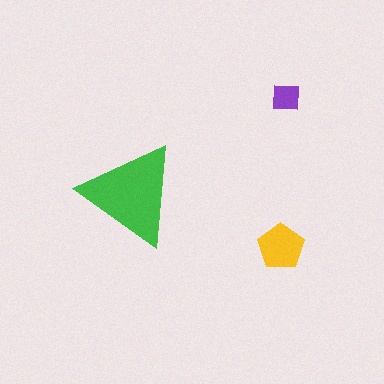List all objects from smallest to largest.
The purple square, the yellow pentagon, the green triangle.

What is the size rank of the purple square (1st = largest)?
3rd.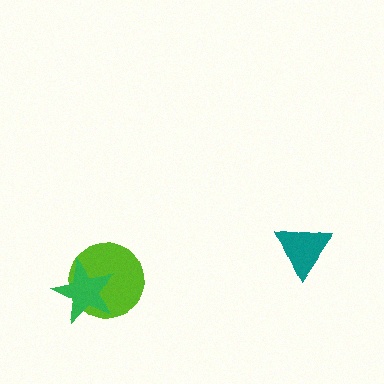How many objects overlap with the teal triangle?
0 objects overlap with the teal triangle.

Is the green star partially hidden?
No, no other shape covers it.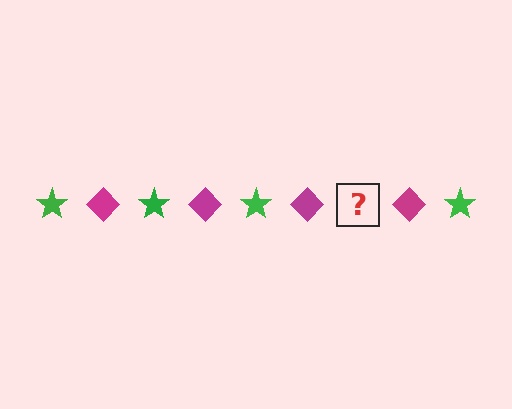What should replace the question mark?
The question mark should be replaced with a green star.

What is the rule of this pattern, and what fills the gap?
The rule is that the pattern alternates between green star and magenta diamond. The gap should be filled with a green star.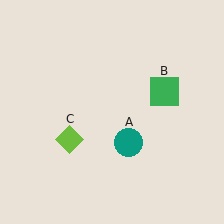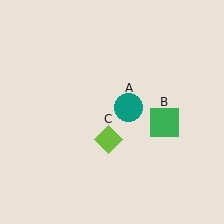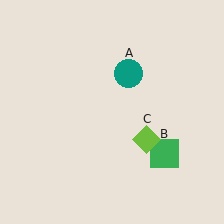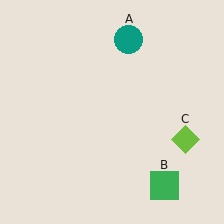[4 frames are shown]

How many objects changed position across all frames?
3 objects changed position: teal circle (object A), green square (object B), lime diamond (object C).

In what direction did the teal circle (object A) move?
The teal circle (object A) moved up.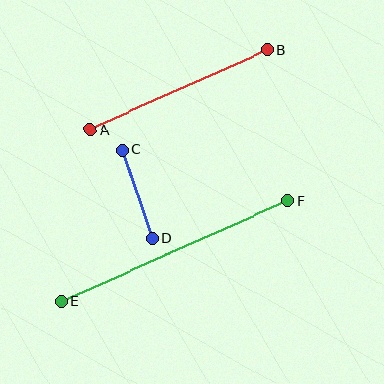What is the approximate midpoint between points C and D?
The midpoint is at approximately (137, 194) pixels.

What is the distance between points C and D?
The distance is approximately 94 pixels.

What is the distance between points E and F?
The distance is approximately 248 pixels.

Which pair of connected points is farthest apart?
Points E and F are farthest apart.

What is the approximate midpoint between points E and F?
The midpoint is at approximately (175, 251) pixels.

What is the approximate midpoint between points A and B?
The midpoint is at approximately (179, 90) pixels.